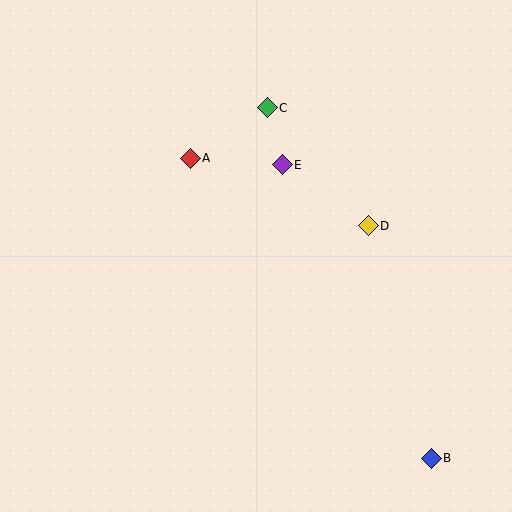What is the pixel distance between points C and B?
The distance between C and B is 387 pixels.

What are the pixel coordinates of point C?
Point C is at (267, 108).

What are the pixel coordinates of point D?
Point D is at (368, 226).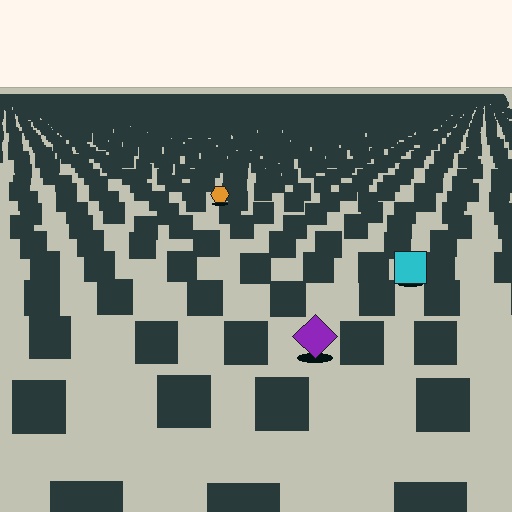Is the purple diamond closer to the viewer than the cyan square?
Yes. The purple diamond is closer — you can tell from the texture gradient: the ground texture is coarser near it.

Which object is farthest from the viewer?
The orange hexagon is farthest from the viewer. It appears smaller and the ground texture around it is denser.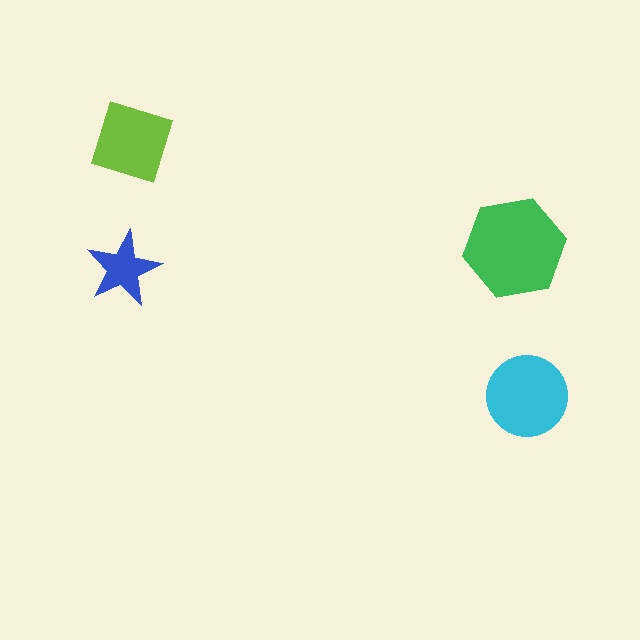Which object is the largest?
The green hexagon.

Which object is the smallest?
The blue star.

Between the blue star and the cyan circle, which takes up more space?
The cyan circle.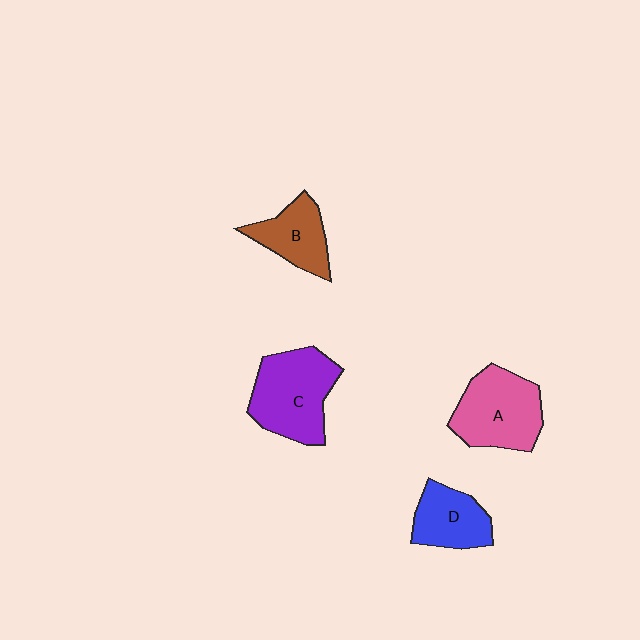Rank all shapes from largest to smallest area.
From largest to smallest: C (purple), A (pink), D (blue), B (brown).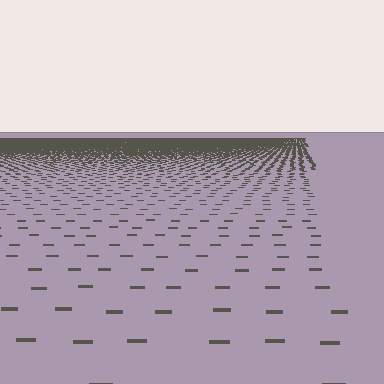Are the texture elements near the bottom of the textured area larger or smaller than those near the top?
Larger. Near the bottom, elements are closer to the viewer and appear at a bigger on-screen size.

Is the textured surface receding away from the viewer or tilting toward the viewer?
The surface is receding away from the viewer. Texture elements get smaller and denser toward the top.